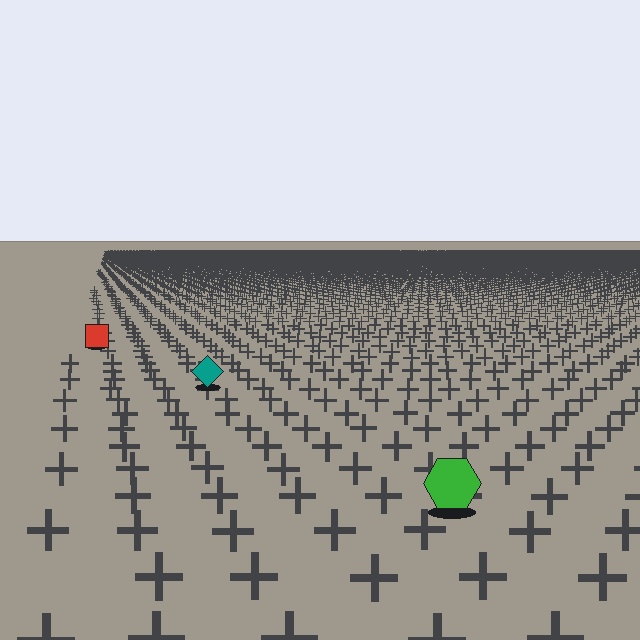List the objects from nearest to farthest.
From nearest to farthest: the green hexagon, the teal diamond, the red square.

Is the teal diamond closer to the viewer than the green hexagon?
No. The green hexagon is closer — you can tell from the texture gradient: the ground texture is coarser near it.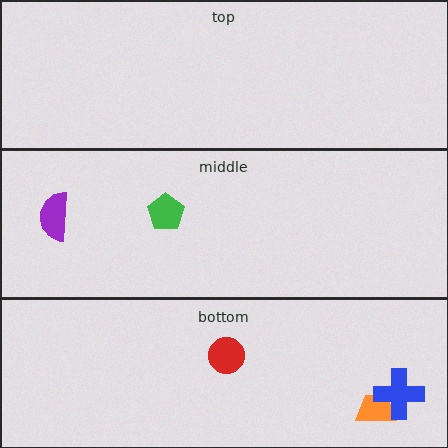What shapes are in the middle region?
The green pentagon, the purple semicircle.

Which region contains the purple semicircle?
The middle region.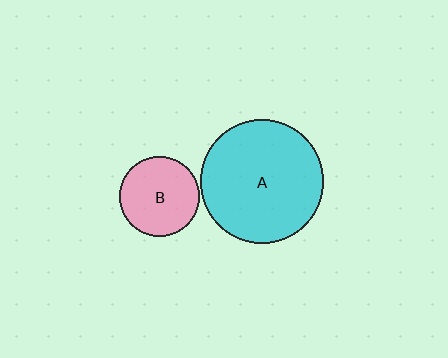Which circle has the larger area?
Circle A (cyan).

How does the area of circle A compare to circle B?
Approximately 2.4 times.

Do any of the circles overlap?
No, none of the circles overlap.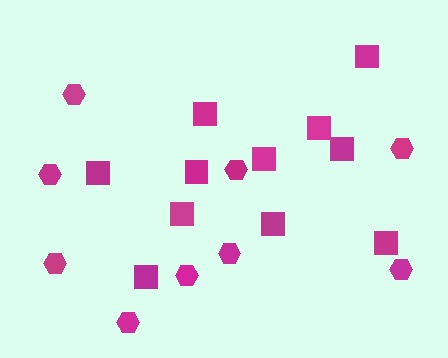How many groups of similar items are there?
There are 2 groups: one group of hexagons (9) and one group of squares (11).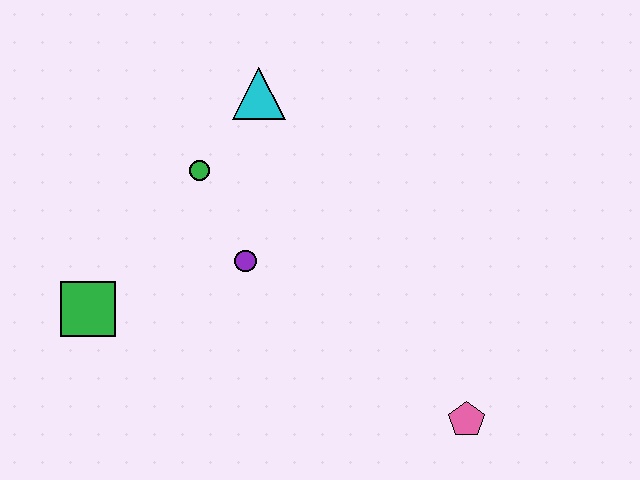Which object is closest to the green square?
The purple circle is closest to the green square.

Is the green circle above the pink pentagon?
Yes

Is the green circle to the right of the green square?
Yes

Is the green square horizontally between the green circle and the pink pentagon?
No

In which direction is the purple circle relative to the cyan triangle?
The purple circle is below the cyan triangle.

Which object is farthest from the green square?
The pink pentagon is farthest from the green square.